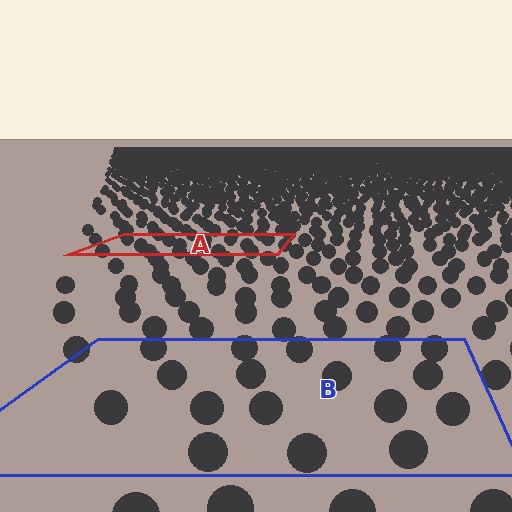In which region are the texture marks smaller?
The texture marks are smaller in region A, because it is farther away.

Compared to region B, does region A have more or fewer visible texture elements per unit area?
Region A has more texture elements per unit area — they are packed more densely because it is farther away.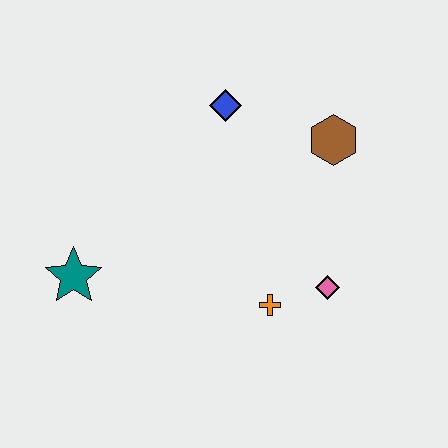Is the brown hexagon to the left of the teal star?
No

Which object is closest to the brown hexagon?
The blue diamond is closest to the brown hexagon.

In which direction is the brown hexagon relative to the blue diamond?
The brown hexagon is to the right of the blue diamond.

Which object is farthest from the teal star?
The brown hexagon is farthest from the teal star.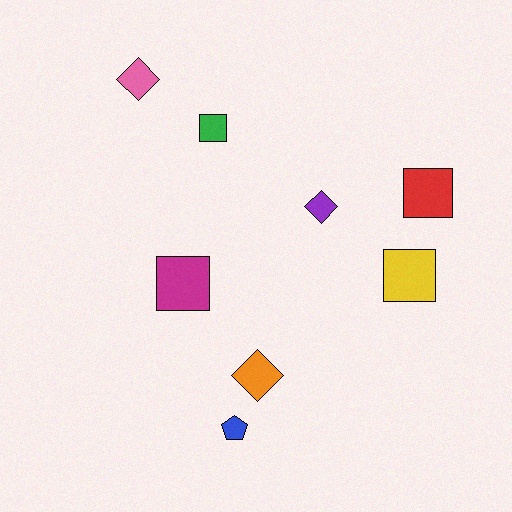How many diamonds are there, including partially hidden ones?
There are 3 diamonds.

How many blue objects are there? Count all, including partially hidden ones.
There is 1 blue object.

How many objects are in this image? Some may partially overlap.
There are 8 objects.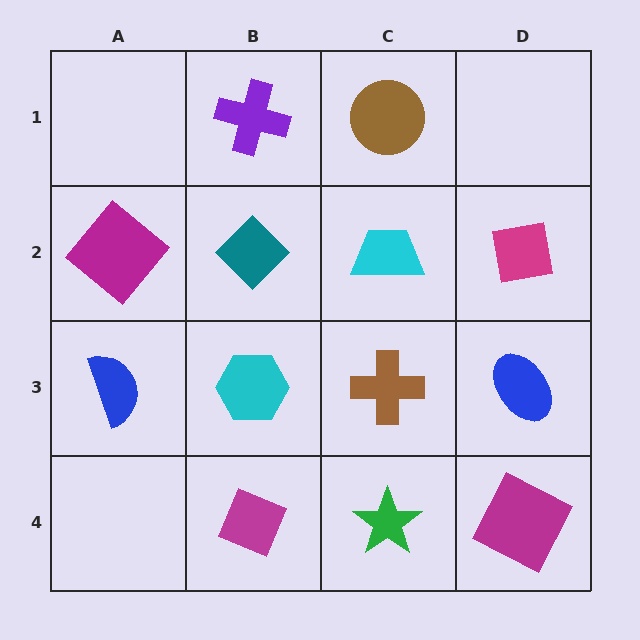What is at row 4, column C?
A green star.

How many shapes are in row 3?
4 shapes.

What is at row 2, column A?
A magenta diamond.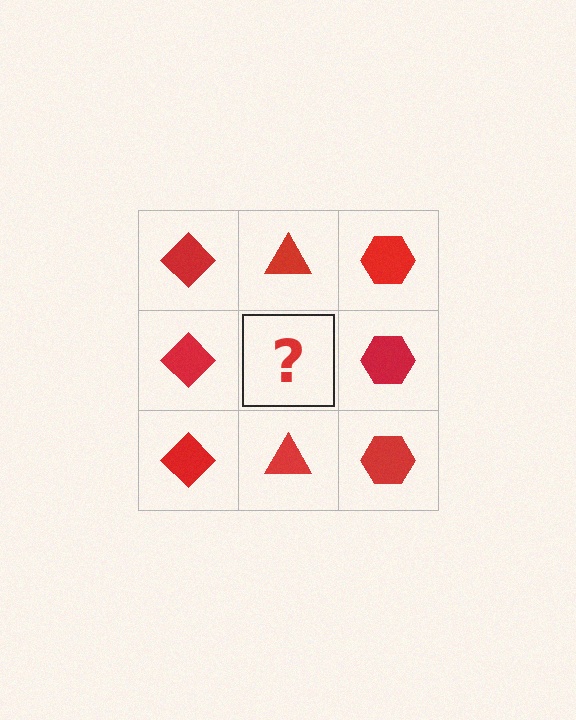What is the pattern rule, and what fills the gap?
The rule is that each column has a consistent shape. The gap should be filled with a red triangle.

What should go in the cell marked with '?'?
The missing cell should contain a red triangle.